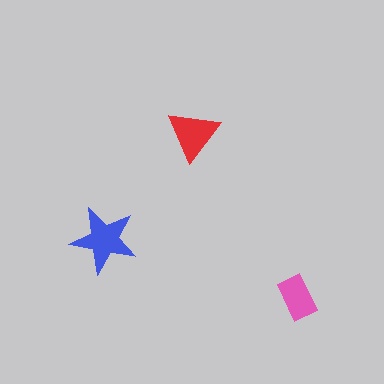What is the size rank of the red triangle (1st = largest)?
2nd.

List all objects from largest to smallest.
The blue star, the red triangle, the pink rectangle.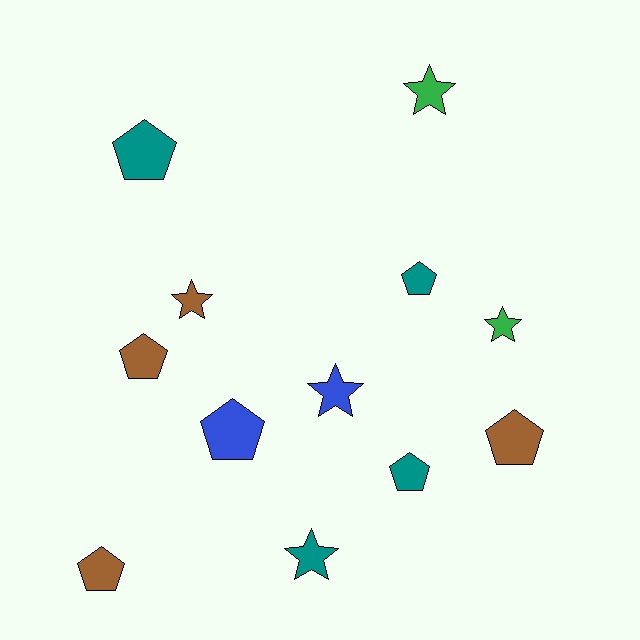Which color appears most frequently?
Teal, with 4 objects.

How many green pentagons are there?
There are no green pentagons.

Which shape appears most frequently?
Pentagon, with 7 objects.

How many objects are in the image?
There are 12 objects.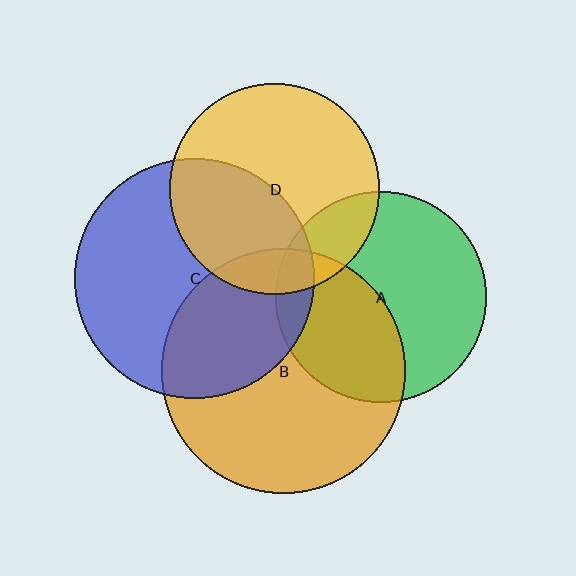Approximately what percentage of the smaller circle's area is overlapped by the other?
Approximately 35%.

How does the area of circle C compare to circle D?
Approximately 1.3 times.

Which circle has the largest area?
Circle B (orange).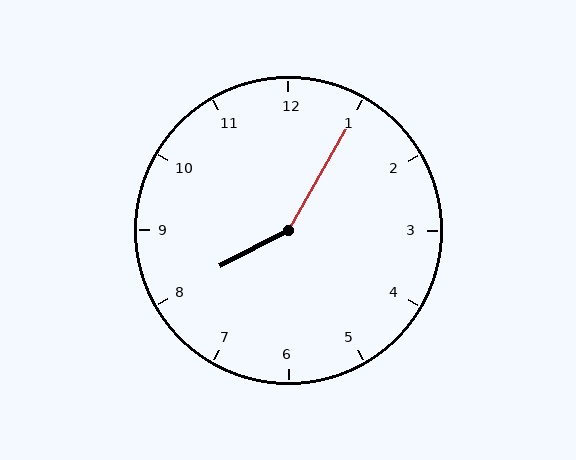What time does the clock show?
8:05.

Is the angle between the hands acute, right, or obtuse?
It is obtuse.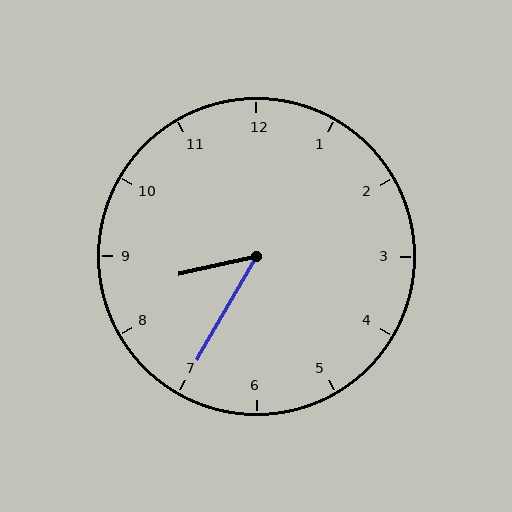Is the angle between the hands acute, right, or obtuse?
It is acute.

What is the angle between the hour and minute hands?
Approximately 48 degrees.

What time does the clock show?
8:35.